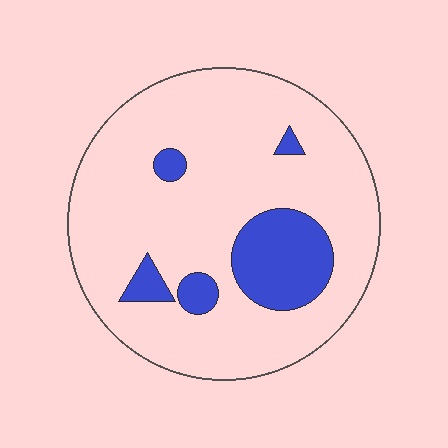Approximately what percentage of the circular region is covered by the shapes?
Approximately 15%.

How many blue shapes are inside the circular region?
5.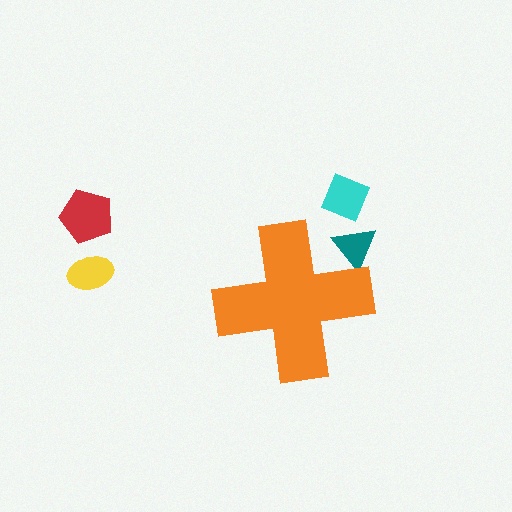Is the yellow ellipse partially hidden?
No, the yellow ellipse is fully visible.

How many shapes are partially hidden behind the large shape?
1 shape is partially hidden.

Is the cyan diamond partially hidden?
No, the cyan diamond is fully visible.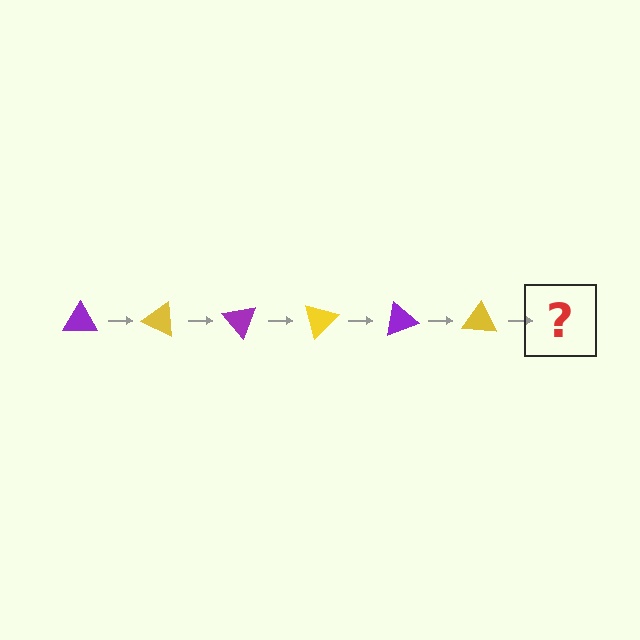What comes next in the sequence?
The next element should be a purple triangle, rotated 150 degrees from the start.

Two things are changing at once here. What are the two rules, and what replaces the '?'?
The two rules are that it rotates 25 degrees each step and the color cycles through purple and yellow. The '?' should be a purple triangle, rotated 150 degrees from the start.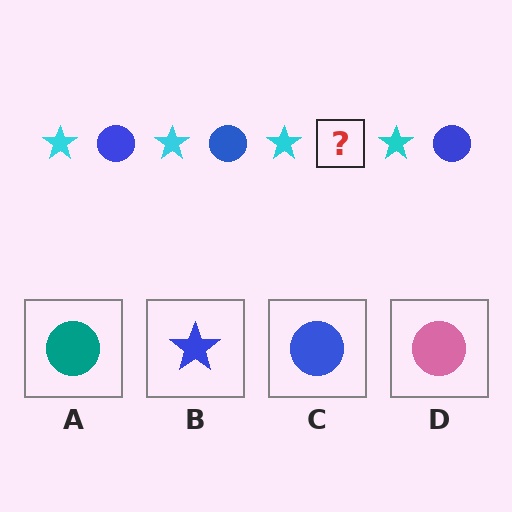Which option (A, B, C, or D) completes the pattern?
C.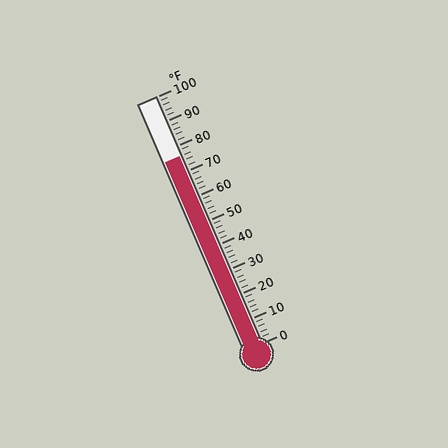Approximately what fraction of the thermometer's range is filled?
The thermometer is filled to approximately 75% of its range.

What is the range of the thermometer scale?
The thermometer scale ranges from 0°F to 100°F.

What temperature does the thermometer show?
The thermometer shows approximately 76°F.